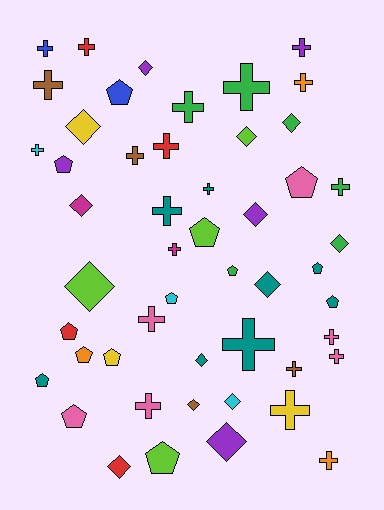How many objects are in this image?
There are 50 objects.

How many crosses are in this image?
There are 22 crosses.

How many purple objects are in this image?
There are 5 purple objects.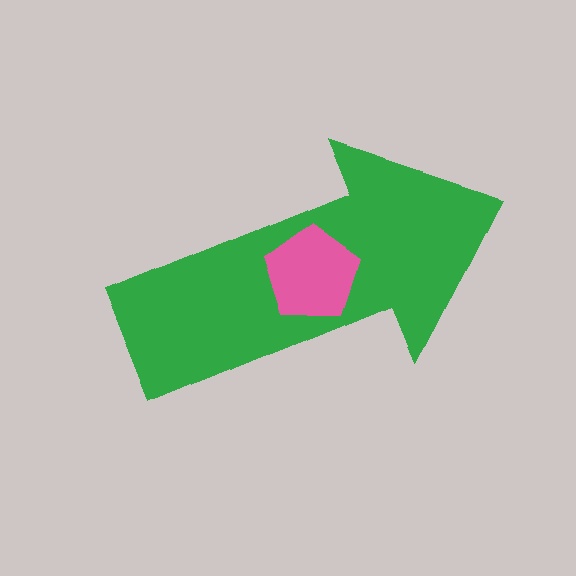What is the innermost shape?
The pink pentagon.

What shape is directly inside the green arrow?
The pink pentagon.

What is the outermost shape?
The green arrow.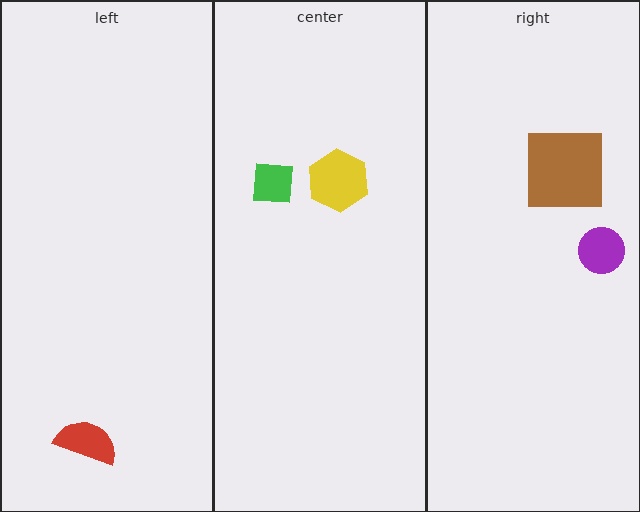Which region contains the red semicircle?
The left region.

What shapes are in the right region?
The brown square, the purple circle.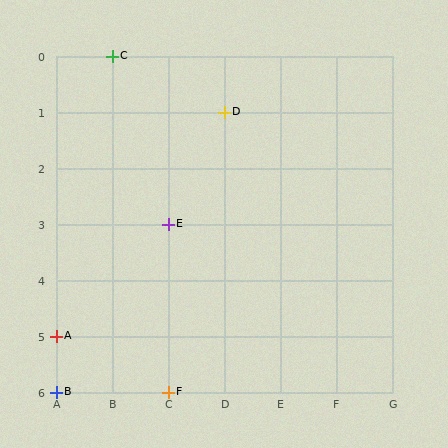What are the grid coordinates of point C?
Point C is at grid coordinates (B, 0).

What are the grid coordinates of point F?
Point F is at grid coordinates (C, 6).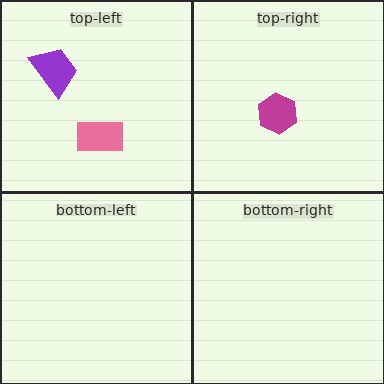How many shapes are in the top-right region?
1.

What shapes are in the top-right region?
The magenta hexagon.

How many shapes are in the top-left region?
2.